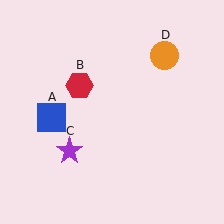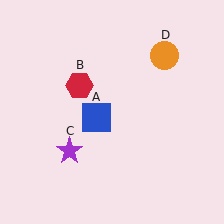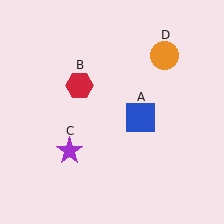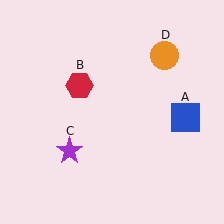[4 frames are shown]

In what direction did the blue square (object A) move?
The blue square (object A) moved right.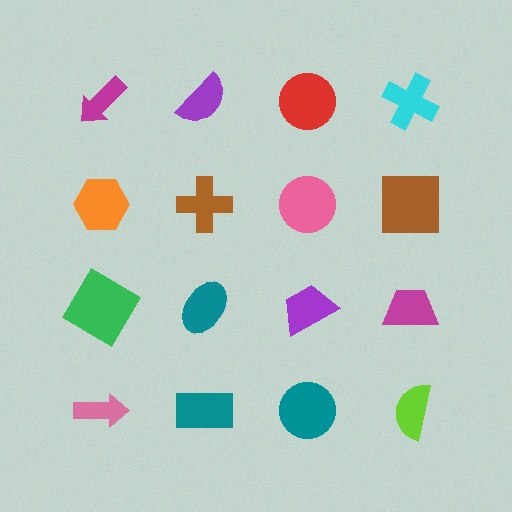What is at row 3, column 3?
A purple trapezoid.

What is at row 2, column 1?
An orange hexagon.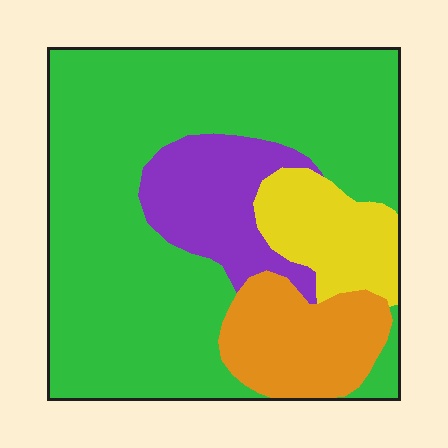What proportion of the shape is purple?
Purple takes up about one eighth (1/8) of the shape.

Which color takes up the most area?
Green, at roughly 65%.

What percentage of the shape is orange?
Orange takes up about one eighth (1/8) of the shape.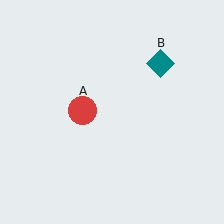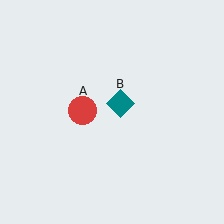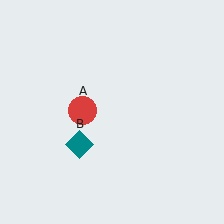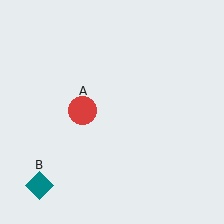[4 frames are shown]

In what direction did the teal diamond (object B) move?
The teal diamond (object B) moved down and to the left.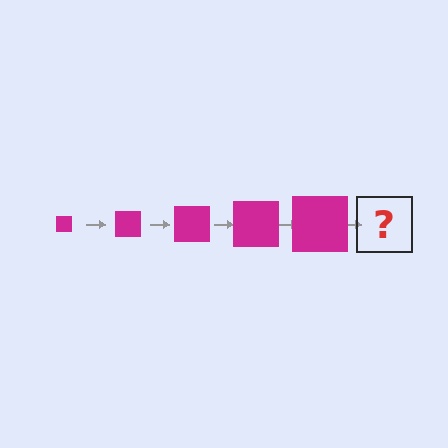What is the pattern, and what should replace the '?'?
The pattern is that the square gets progressively larger each step. The '?' should be a magenta square, larger than the previous one.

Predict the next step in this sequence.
The next step is a magenta square, larger than the previous one.